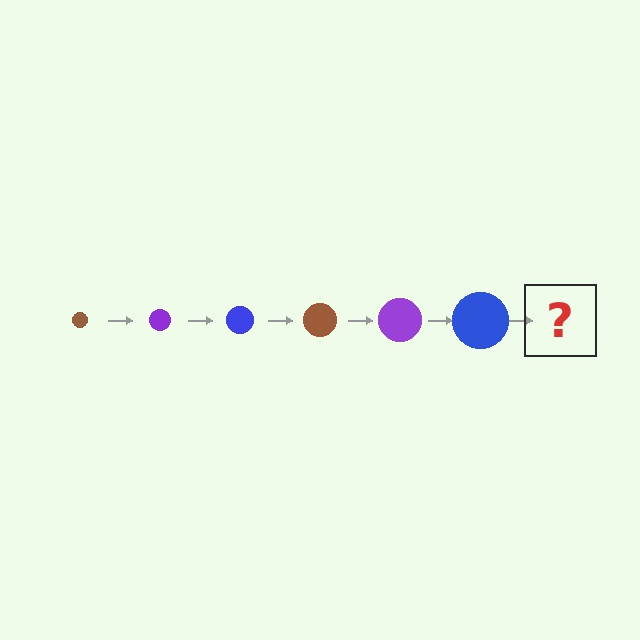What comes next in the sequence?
The next element should be a brown circle, larger than the previous one.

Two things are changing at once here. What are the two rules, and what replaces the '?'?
The two rules are that the circle grows larger each step and the color cycles through brown, purple, and blue. The '?' should be a brown circle, larger than the previous one.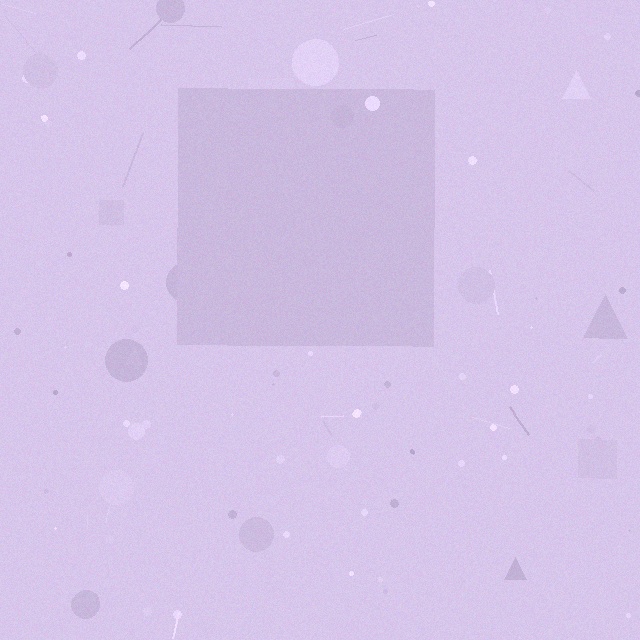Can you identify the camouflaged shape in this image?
The camouflaged shape is a square.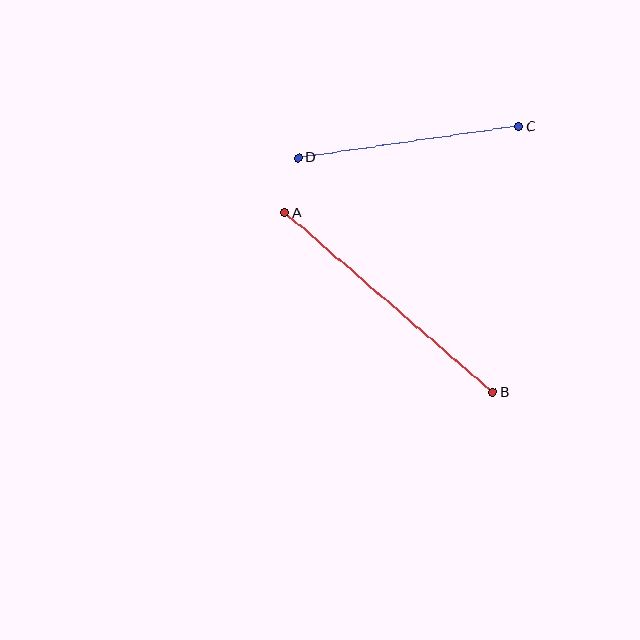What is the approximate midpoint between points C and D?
The midpoint is at approximately (408, 142) pixels.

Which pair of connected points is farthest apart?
Points A and B are farthest apart.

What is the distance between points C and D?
The distance is approximately 222 pixels.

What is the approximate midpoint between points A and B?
The midpoint is at approximately (389, 303) pixels.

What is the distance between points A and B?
The distance is approximately 275 pixels.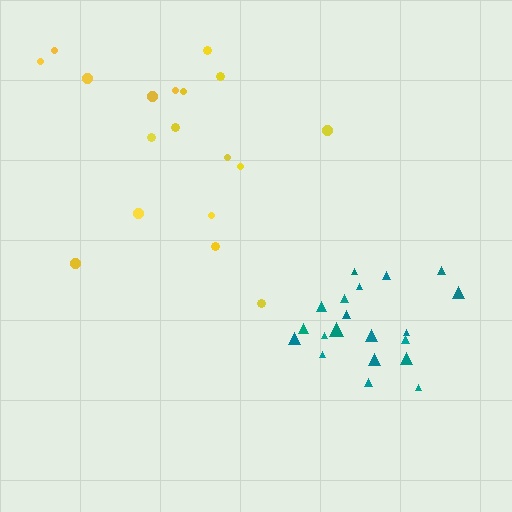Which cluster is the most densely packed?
Teal.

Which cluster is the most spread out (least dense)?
Yellow.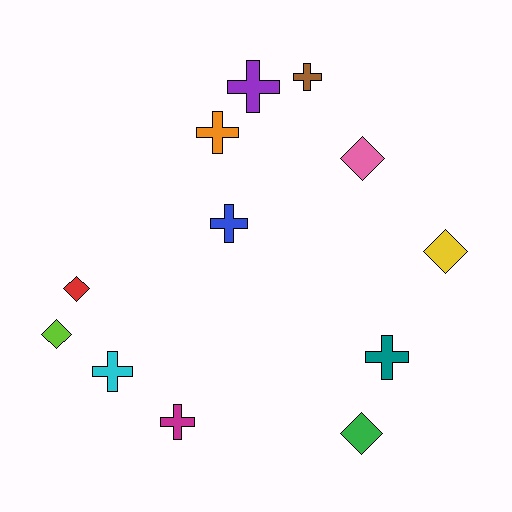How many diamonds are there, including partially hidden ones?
There are 5 diamonds.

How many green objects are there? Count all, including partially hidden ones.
There is 1 green object.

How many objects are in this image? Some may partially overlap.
There are 12 objects.